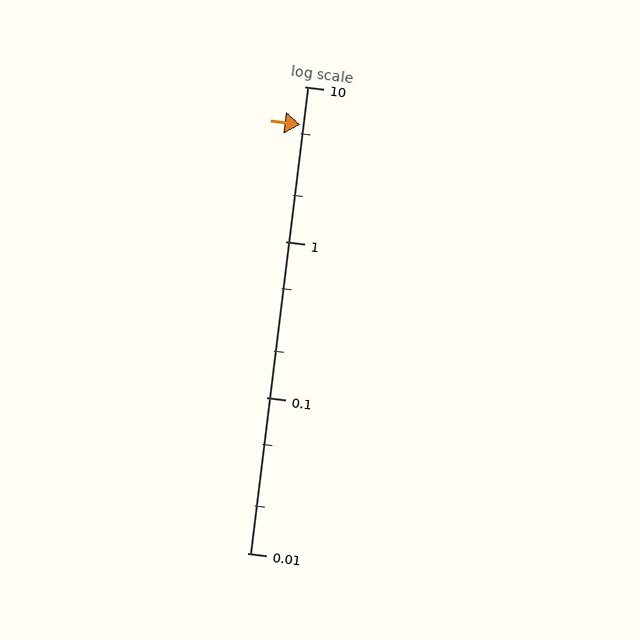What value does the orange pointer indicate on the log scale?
The pointer indicates approximately 5.7.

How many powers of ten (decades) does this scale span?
The scale spans 3 decades, from 0.01 to 10.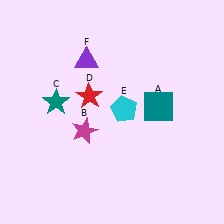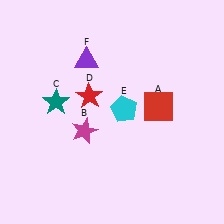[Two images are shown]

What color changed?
The square (A) changed from teal in Image 1 to red in Image 2.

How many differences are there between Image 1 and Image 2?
There is 1 difference between the two images.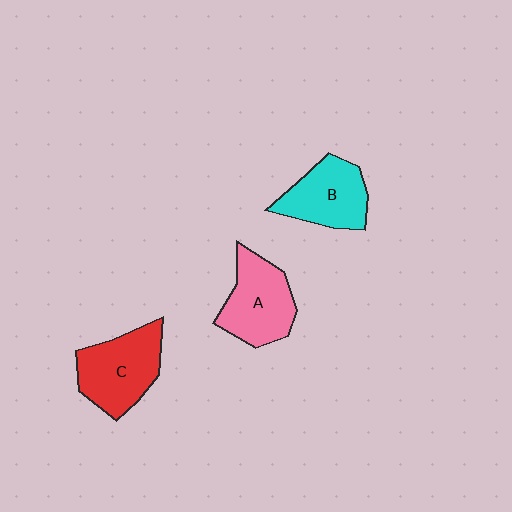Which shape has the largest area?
Shape C (red).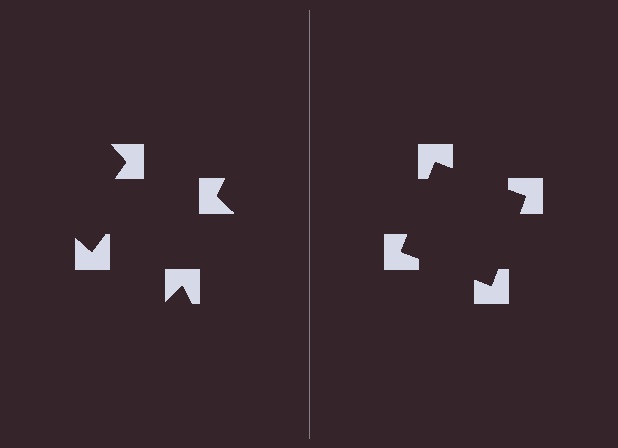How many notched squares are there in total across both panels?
8 — 4 on each side.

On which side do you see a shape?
An illusory square appears on the right side. On the left side the wedge cuts are rotated, so no coherent shape forms.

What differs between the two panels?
The notched squares are positioned identically on both sides; only the wedge orientations differ. On the right they align to a square; on the left they are misaligned.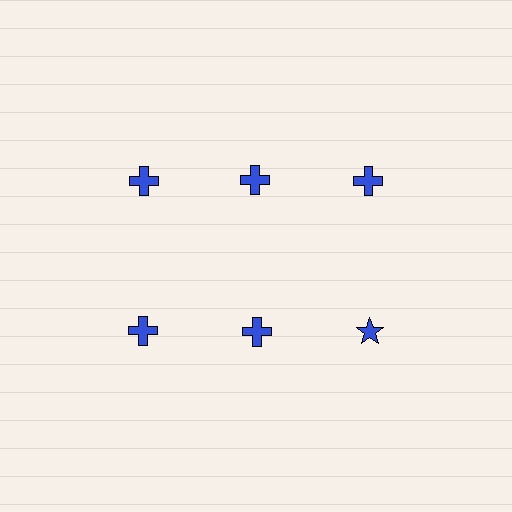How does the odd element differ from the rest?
It has a different shape: star instead of cross.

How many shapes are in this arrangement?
There are 6 shapes arranged in a grid pattern.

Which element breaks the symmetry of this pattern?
The blue star in the second row, center column breaks the symmetry. All other shapes are blue crosses.